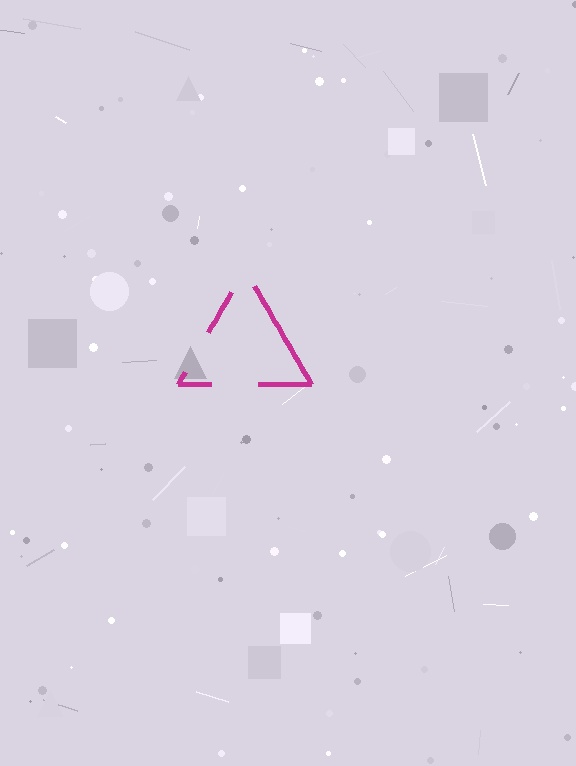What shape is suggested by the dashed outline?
The dashed outline suggests a triangle.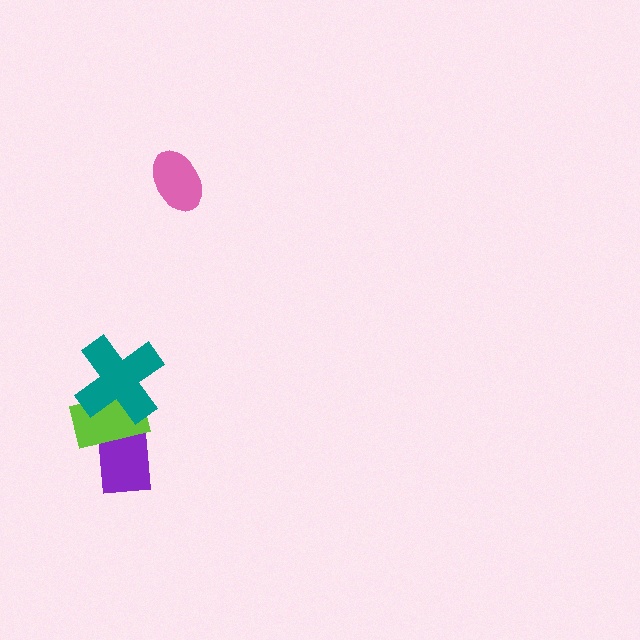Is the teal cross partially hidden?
No, no other shape covers it.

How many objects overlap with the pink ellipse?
0 objects overlap with the pink ellipse.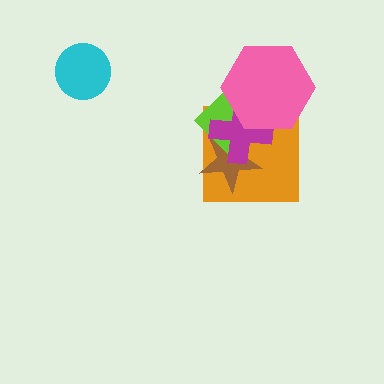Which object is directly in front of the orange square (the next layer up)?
The brown star is directly in front of the orange square.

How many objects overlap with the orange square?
4 objects overlap with the orange square.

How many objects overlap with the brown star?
3 objects overlap with the brown star.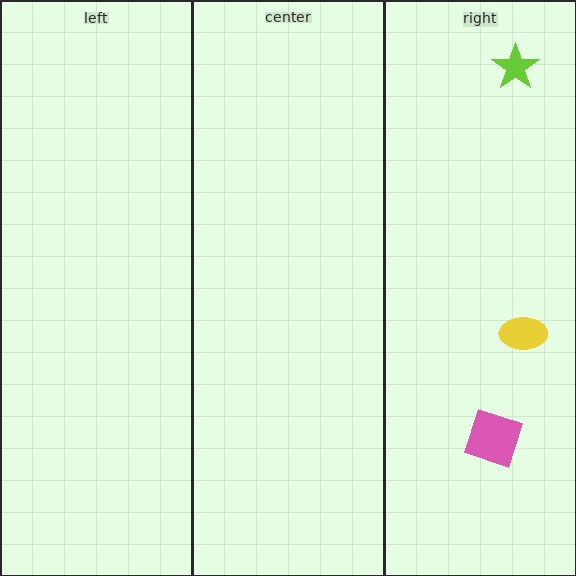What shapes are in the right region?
The yellow ellipse, the lime star, the pink diamond.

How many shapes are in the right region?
3.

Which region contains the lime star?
The right region.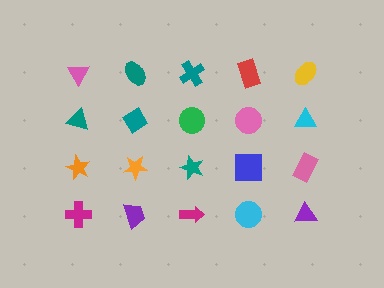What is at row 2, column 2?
A teal diamond.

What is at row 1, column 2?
A teal ellipse.